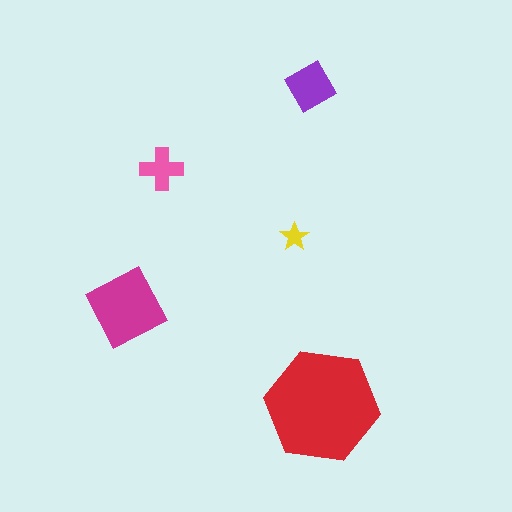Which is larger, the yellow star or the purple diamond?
The purple diamond.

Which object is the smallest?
The yellow star.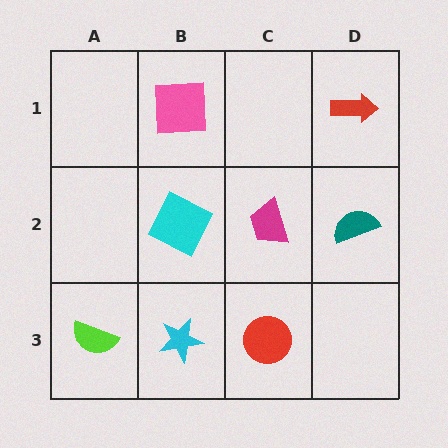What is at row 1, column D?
A red arrow.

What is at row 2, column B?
A cyan square.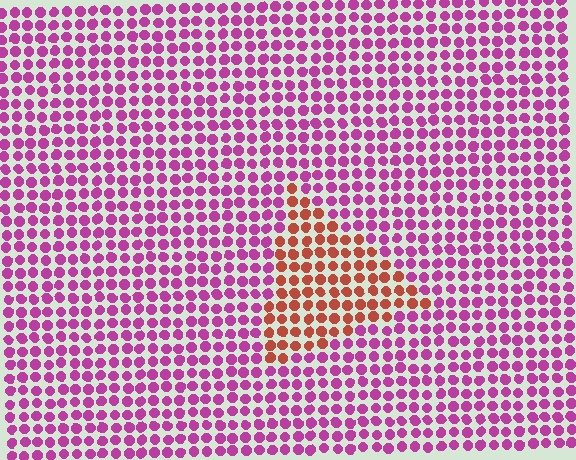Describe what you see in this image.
The image is filled with small magenta elements in a uniform arrangement. A triangle-shaped region is visible where the elements are tinted to a slightly different hue, forming a subtle color boundary.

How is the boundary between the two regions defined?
The boundary is defined purely by a slight shift in hue (about 54 degrees). Spacing, size, and orientation are identical on both sides.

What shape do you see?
I see a triangle.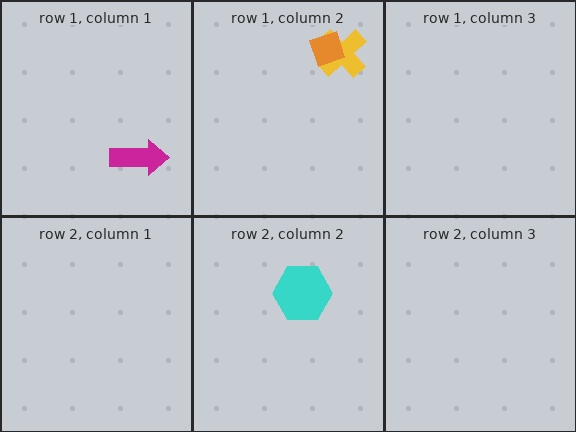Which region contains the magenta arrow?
The row 1, column 1 region.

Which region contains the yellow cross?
The row 1, column 2 region.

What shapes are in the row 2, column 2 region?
The cyan hexagon.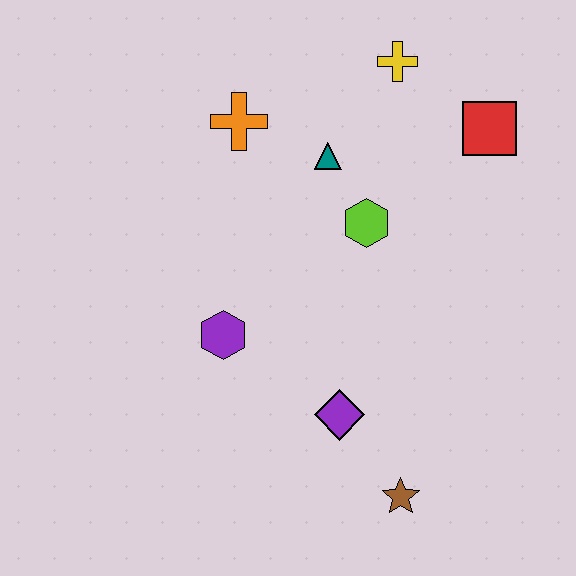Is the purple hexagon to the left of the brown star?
Yes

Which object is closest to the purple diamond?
The brown star is closest to the purple diamond.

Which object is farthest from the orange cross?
The brown star is farthest from the orange cross.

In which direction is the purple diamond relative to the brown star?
The purple diamond is above the brown star.